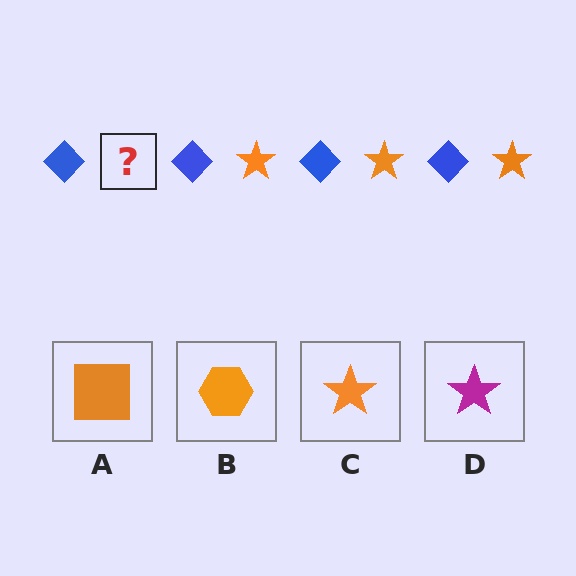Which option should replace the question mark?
Option C.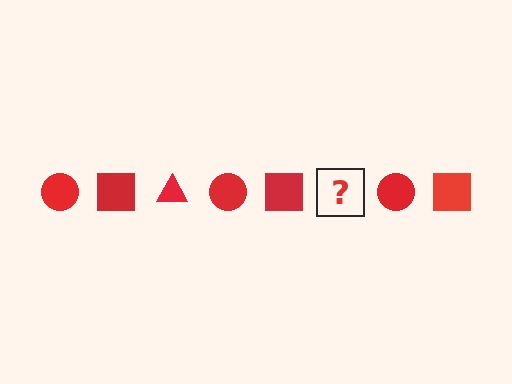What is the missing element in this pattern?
The missing element is a red triangle.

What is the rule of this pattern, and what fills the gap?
The rule is that the pattern cycles through circle, square, triangle shapes in red. The gap should be filled with a red triangle.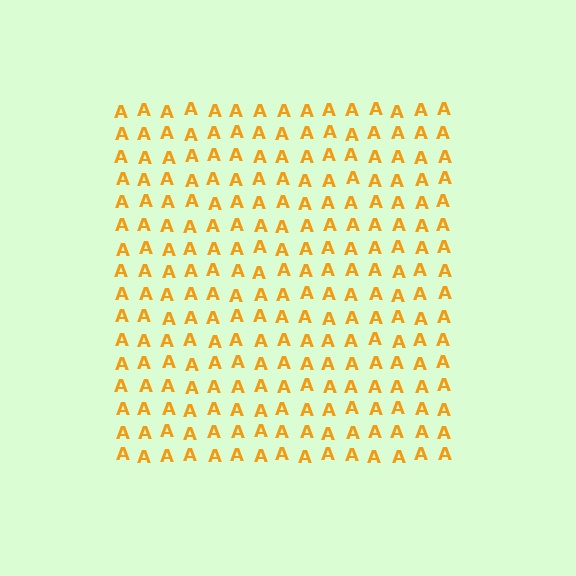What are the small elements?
The small elements are letter A's.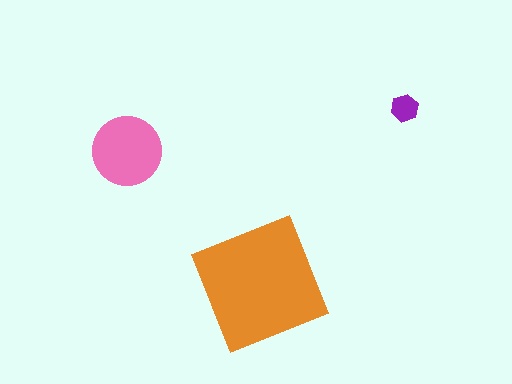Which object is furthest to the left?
The pink circle is leftmost.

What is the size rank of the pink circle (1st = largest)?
2nd.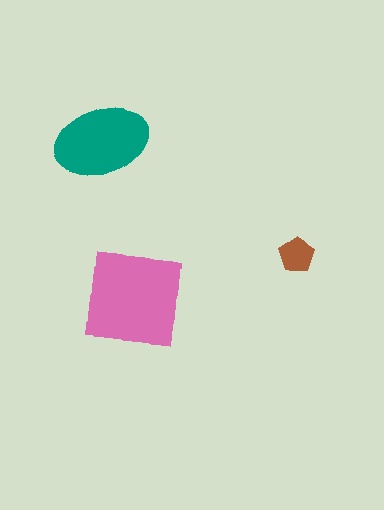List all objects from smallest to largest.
The brown pentagon, the teal ellipse, the pink square.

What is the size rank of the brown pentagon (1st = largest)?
3rd.